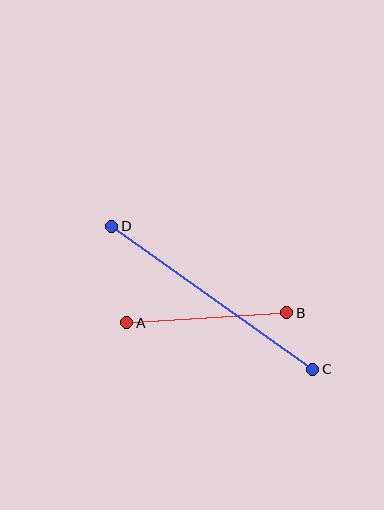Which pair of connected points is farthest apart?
Points C and D are farthest apart.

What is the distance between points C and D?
The distance is approximately 247 pixels.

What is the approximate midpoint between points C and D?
The midpoint is at approximately (212, 298) pixels.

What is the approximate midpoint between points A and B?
The midpoint is at approximately (207, 318) pixels.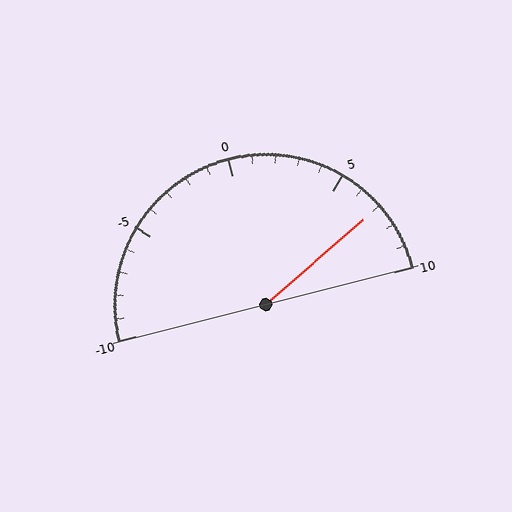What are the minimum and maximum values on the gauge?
The gauge ranges from -10 to 10.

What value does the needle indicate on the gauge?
The needle indicates approximately 7.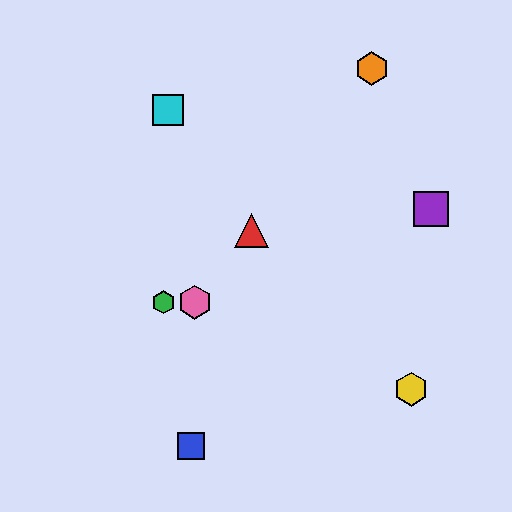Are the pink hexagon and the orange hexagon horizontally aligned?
No, the pink hexagon is at y≈302 and the orange hexagon is at y≈69.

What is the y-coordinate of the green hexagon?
The green hexagon is at y≈302.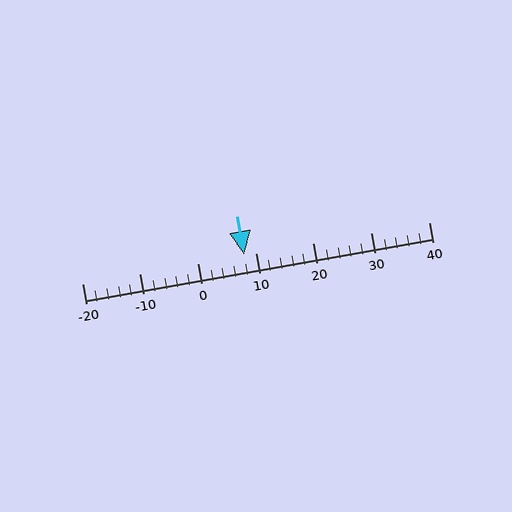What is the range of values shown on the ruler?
The ruler shows values from -20 to 40.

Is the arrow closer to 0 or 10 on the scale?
The arrow is closer to 10.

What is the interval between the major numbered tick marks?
The major tick marks are spaced 10 units apart.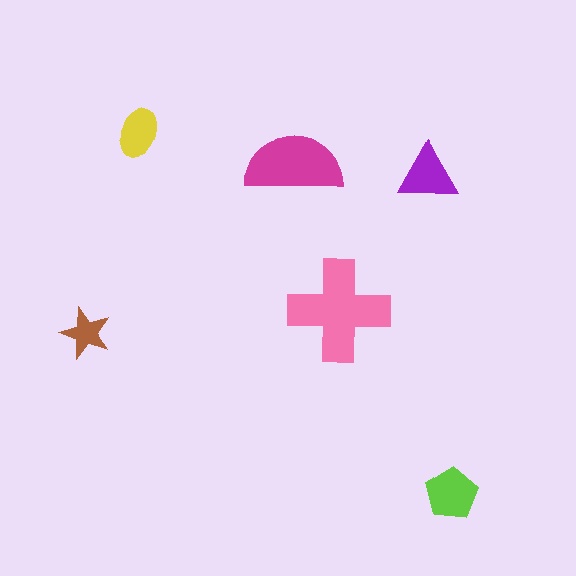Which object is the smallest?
The brown star.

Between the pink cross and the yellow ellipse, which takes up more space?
The pink cross.